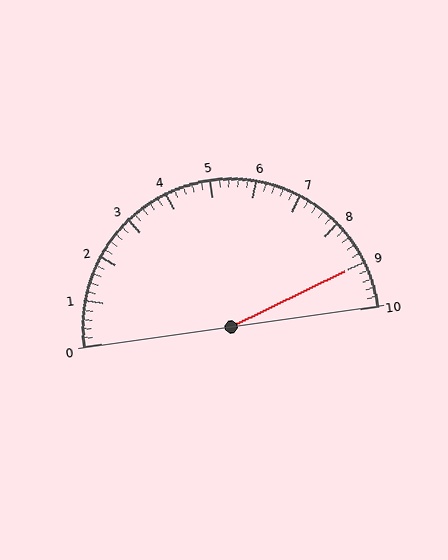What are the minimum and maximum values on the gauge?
The gauge ranges from 0 to 10.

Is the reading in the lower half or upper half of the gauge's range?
The reading is in the upper half of the range (0 to 10).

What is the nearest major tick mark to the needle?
The nearest major tick mark is 9.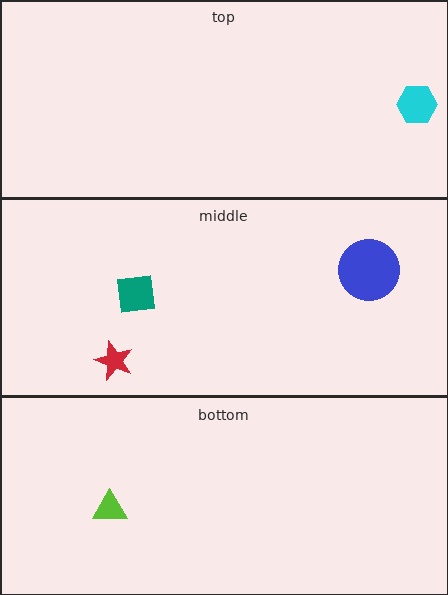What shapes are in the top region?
The cyan hexagon.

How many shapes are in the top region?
1.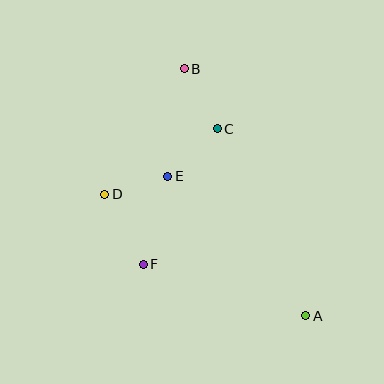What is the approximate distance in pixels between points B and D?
The distance between B and D is approximately 148 pixels.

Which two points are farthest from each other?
Points A and B are farthest from each other.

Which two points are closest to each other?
Points D and E are closest to each other.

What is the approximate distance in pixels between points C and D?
The distance between C and D is approximately 130 pixels.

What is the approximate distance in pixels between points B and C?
The distance between B and C is approximately 68 pixels.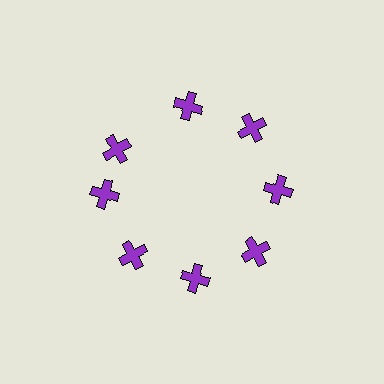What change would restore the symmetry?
The symmetry would be restored by rotating it back into even spacing with its neighbors so that all 8 crosses sit at equal angles and equal distance from the center.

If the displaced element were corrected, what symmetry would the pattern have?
It would have 8-fold rotational symmetry — the pattern would map onto itself every 45 degrees.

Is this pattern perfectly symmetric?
No. The 8 purple crosses are arranged in a ring, but one element near the 10 o'clock position is rotated out of alignment along the ring, breaking the 8-fold rotational symmetry.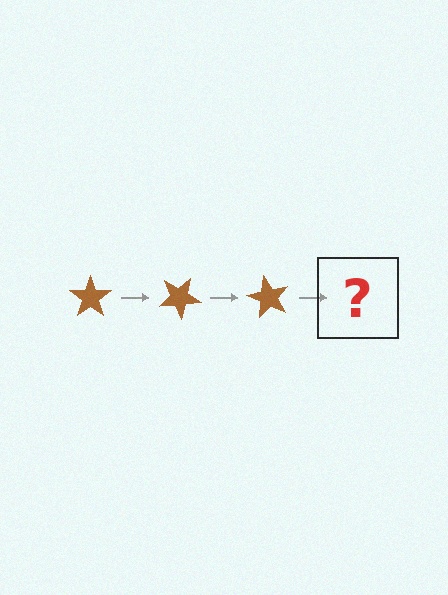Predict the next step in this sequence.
The next step is a brown star rotated 90 degrees.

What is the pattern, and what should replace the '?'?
The pattern is that the star rotates 30 degrees each step. The '?' should be a brown star rotated 90 degrees.